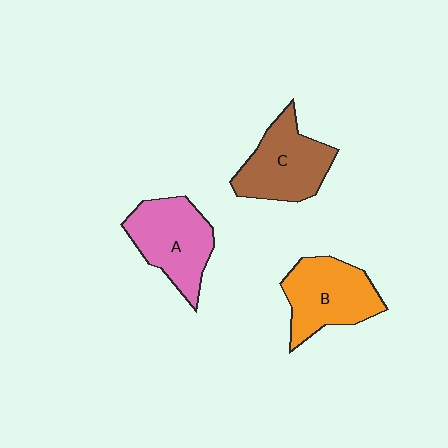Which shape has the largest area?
Shape B (orange).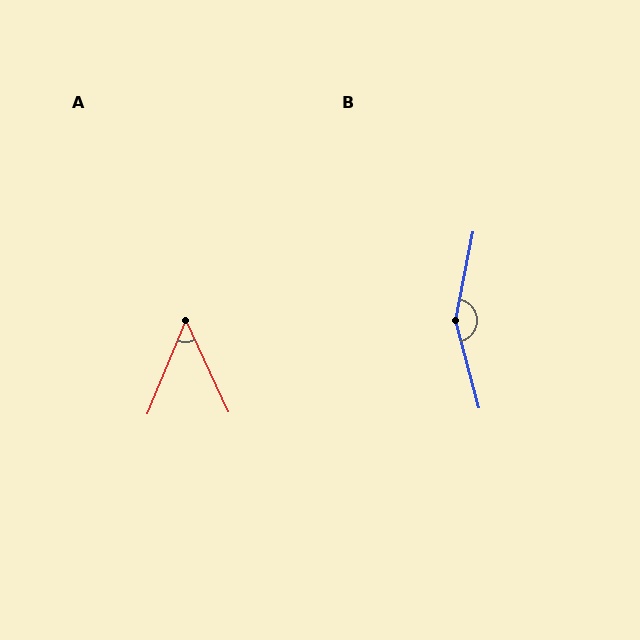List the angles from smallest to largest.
A (48°), B (154°).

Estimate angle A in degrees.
Approximately 48 degrees.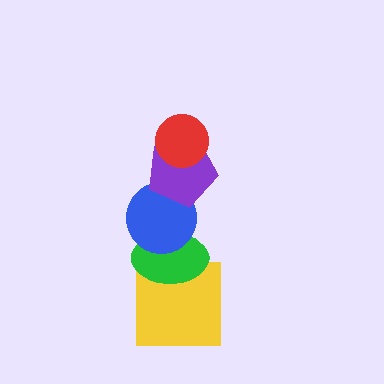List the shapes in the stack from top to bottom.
From top to bottom: the red circle, the purple pentagon, the blue circle, the green ellipse, the yellow square.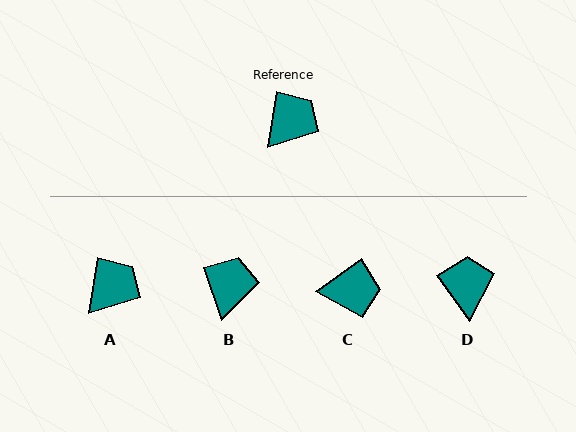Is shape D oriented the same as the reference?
No, it is off by about 45 degrees.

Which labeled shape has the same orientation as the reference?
A.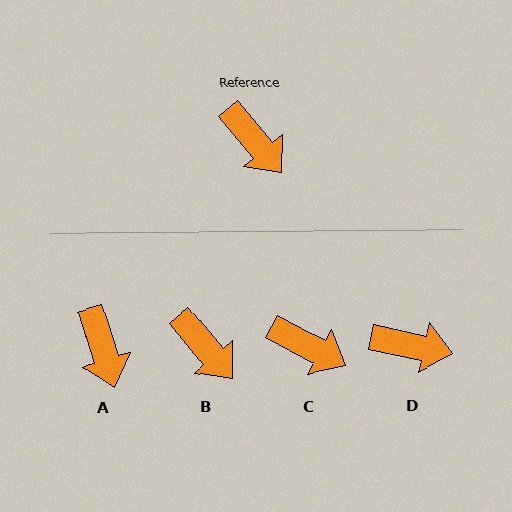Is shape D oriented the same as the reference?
No, it is off by about 38 degrees.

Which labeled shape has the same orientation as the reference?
B.